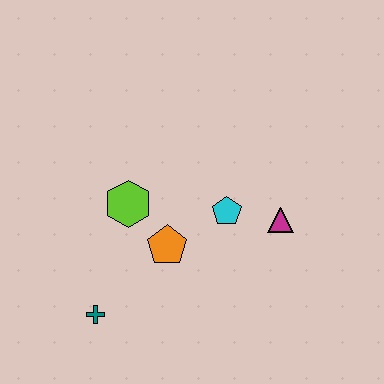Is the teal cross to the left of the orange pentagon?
Yes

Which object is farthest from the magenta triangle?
The teal cross is farthest from the magenta triangle.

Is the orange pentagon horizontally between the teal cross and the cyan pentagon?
Yes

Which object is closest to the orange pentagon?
The lime hexagon is closest to the orange pentagon.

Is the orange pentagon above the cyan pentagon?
No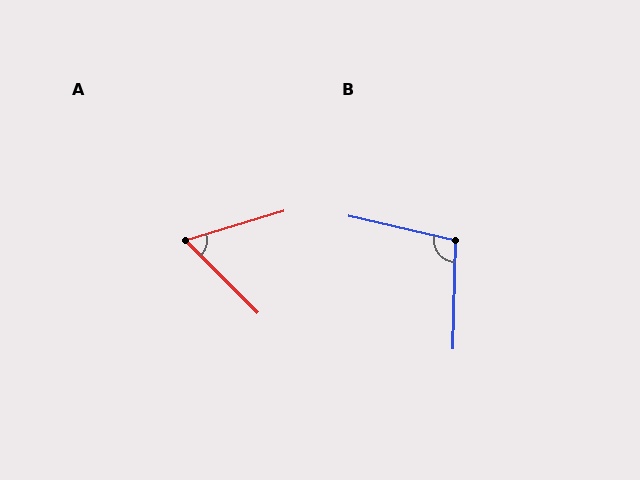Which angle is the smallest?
A, at approximately 62 degrees.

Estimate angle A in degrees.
Approximately 62 degrees.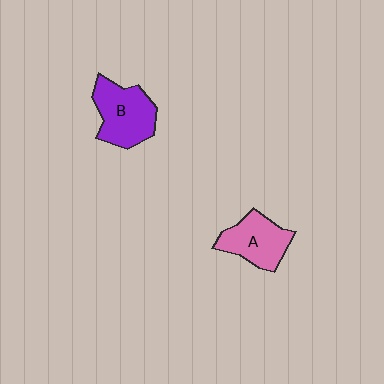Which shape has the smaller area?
Shape A (pink).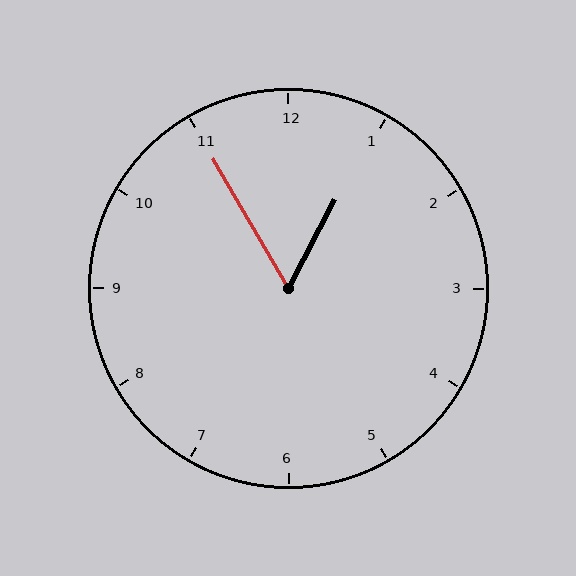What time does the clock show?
12:55.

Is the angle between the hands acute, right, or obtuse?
It is acute.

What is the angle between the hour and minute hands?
Approximately 58 degrees.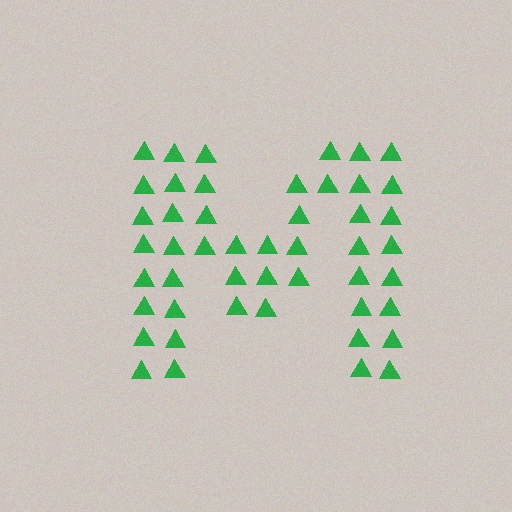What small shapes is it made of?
It is made of small triangles.